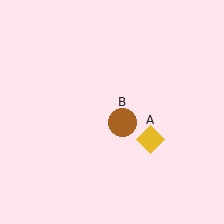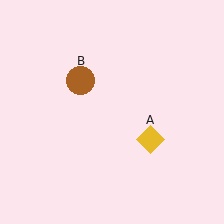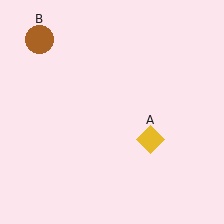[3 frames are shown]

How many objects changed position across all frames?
1 object changed position: brown circle (object B).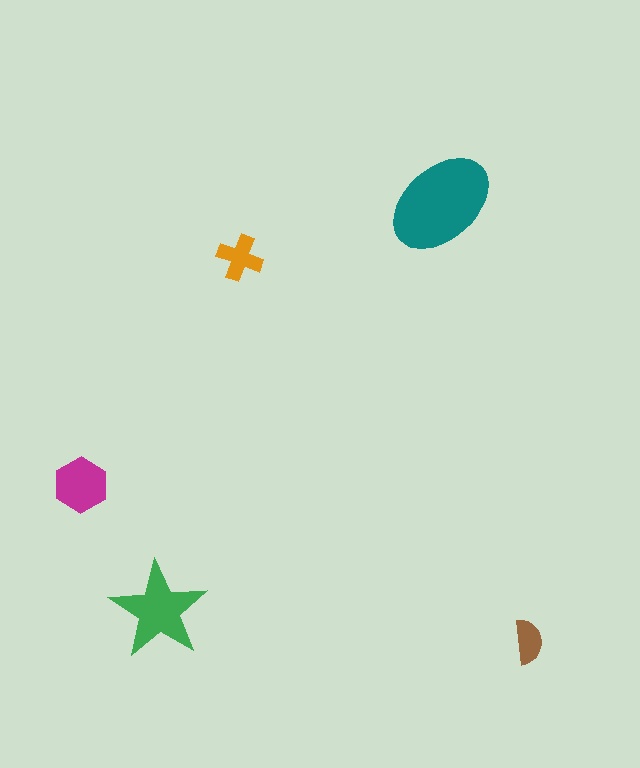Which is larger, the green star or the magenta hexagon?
The green star.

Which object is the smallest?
The brown semicircle.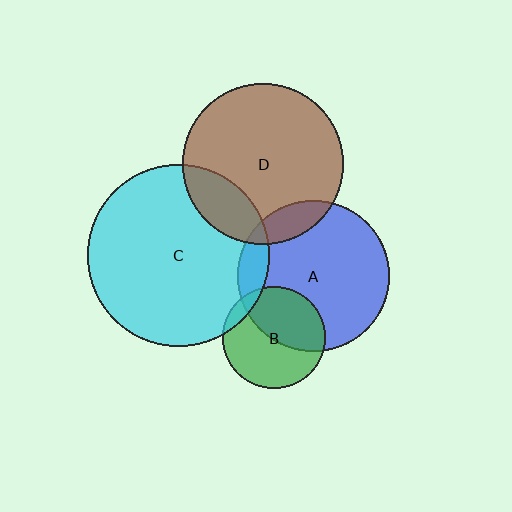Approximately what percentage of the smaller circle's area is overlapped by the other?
Approximately 10%.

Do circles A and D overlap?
Yes.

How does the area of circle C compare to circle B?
Approximately 3.2 times.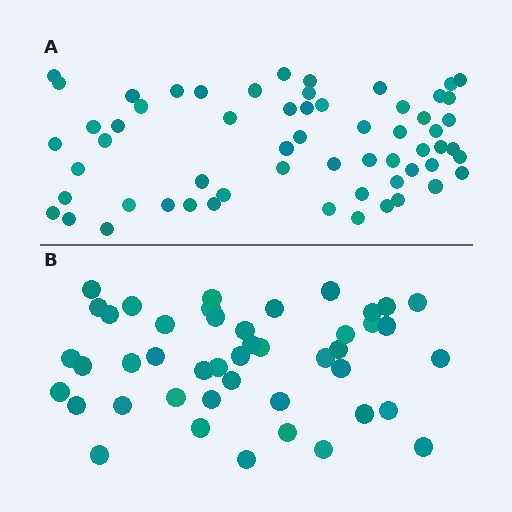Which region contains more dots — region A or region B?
Region A (the top region) has more dots.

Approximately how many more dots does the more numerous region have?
Region A has approximately 15 more dots than region B.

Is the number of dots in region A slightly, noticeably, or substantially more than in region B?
Region A has noticeably more, but not dramatically so. The ratio is roughly 1.3 to 1.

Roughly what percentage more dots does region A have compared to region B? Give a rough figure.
About 35% more.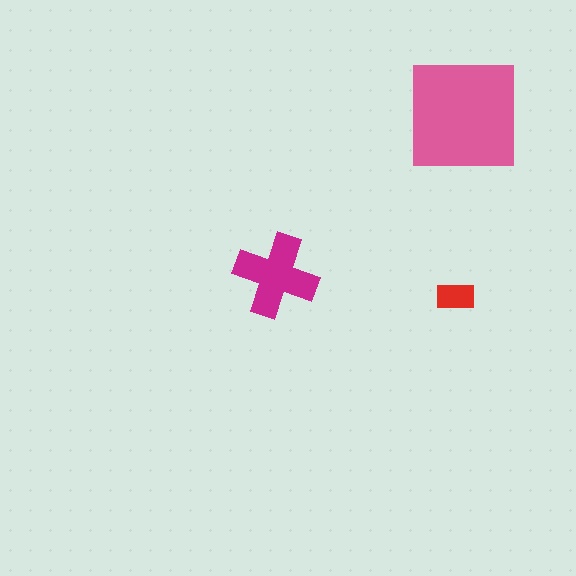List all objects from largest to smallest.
The pink square, the magenta cross, the red rectangle.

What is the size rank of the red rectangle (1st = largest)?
3rd.